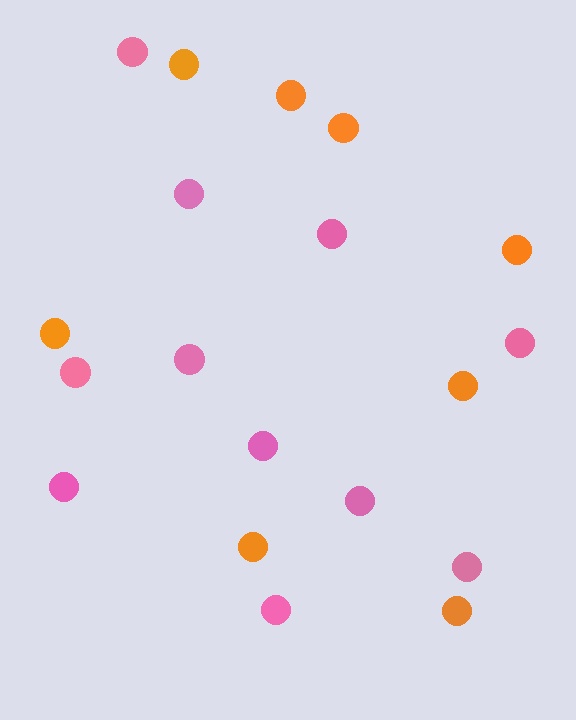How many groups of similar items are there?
There are 2 groups: one group of pink circles (11) and one group of orange circles (8).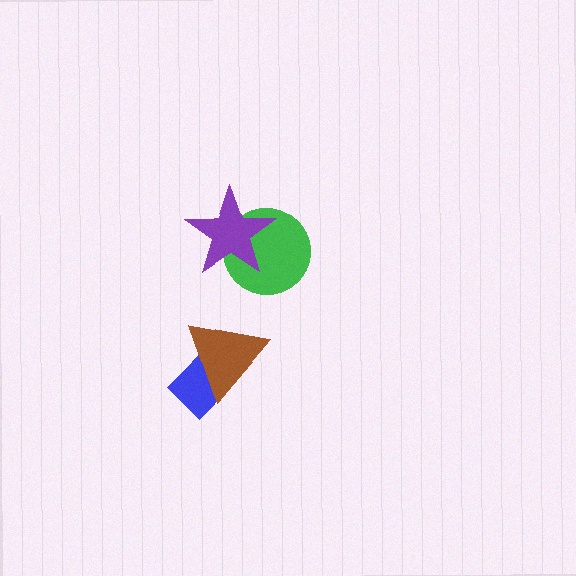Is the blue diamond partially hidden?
Yes, it is partially covered by another shape.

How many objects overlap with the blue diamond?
1 object overlaps with the blue diamond.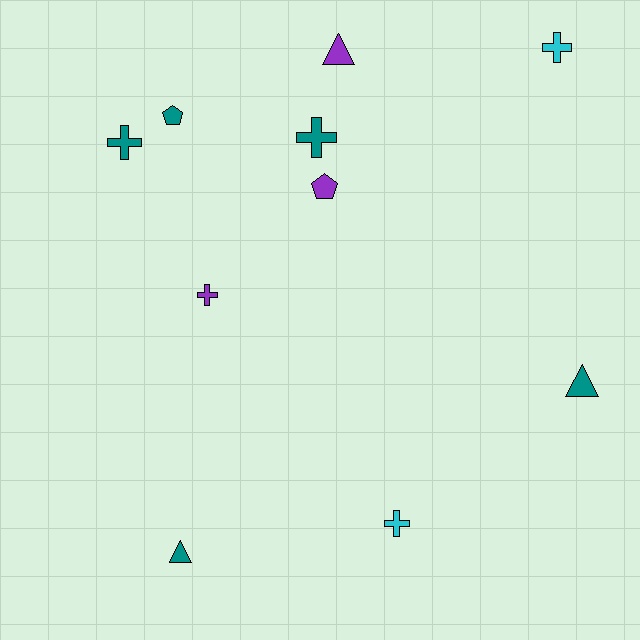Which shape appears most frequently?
Cross, with 5 objects.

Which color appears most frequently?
Teal, with 5 objects.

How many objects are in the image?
There are 10 objects.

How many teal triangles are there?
There are 2 teal triangles.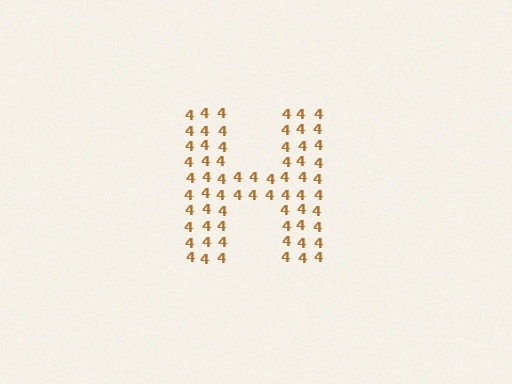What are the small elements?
The small elements are digit 4's.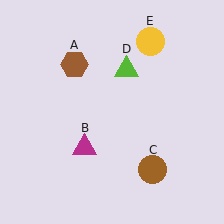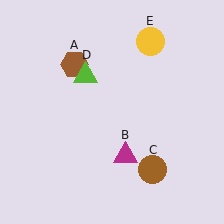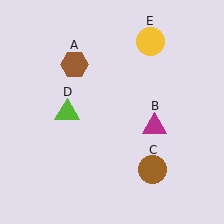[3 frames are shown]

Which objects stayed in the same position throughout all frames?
Brown hexagon (object A) and brown circle (object C) and yellow circle (object E) remained stationary.